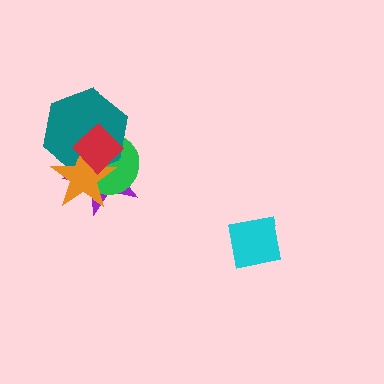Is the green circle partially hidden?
Yes, it is partially covered by another shape.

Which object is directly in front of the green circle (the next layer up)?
The teal hexagon is directly in front of the green circle.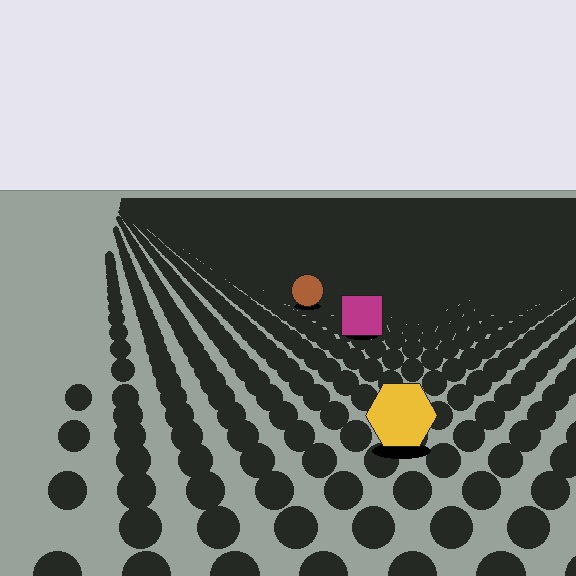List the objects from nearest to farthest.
From nearest to farthest: the yellow hexagon, the magenta square, the brown circle.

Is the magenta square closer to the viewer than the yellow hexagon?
No. The yellow hexagon is closer — you can tell from the texture gradient: the ground texture is coarser near it.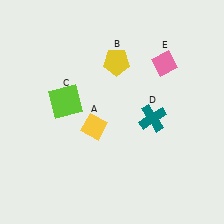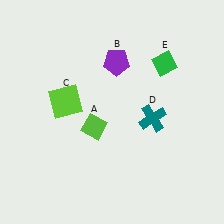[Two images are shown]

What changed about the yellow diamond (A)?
In Image 1, A is yellow. In Image 2, it changed to lime.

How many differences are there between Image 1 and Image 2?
There are 3 differences between the two images.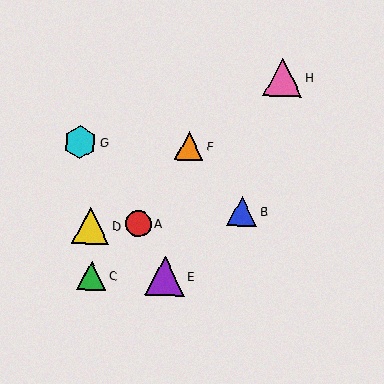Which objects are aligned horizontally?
Objects F, G are aligned horizontally.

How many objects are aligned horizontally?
2 objects (F, G) are aligned horizontally.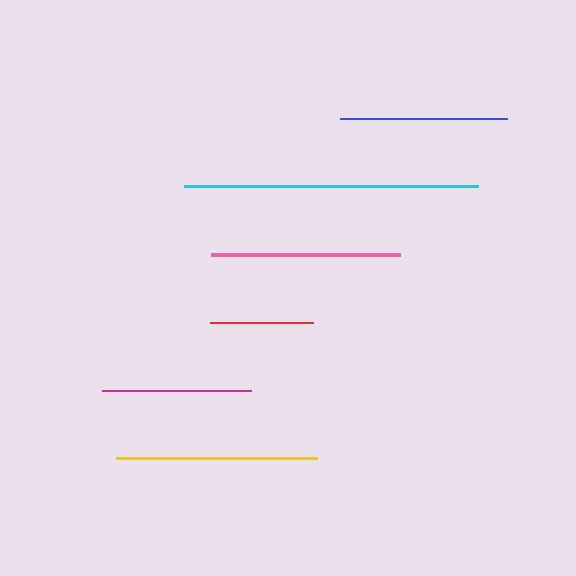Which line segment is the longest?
The cyan line is the longest at approximately 294 pixels.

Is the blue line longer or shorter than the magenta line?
The blue line is longer than the magenta line.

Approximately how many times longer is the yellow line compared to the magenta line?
The yellow line is approximately 1.4 times the length of the magenta line.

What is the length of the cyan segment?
The cyan segment is approximately 294 pixels long.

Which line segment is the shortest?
The red line is the shortest at approximately 103 pixels.